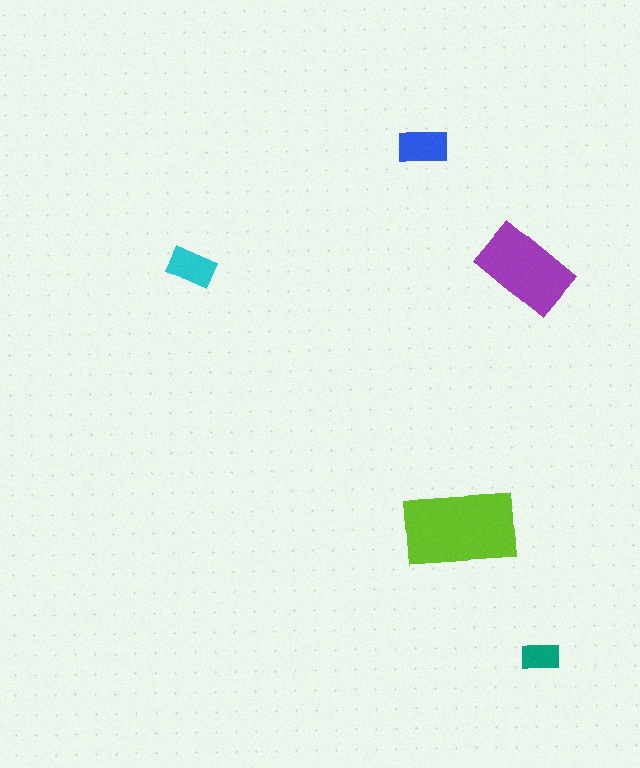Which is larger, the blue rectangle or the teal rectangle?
The blue one.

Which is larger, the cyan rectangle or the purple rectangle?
The purple one.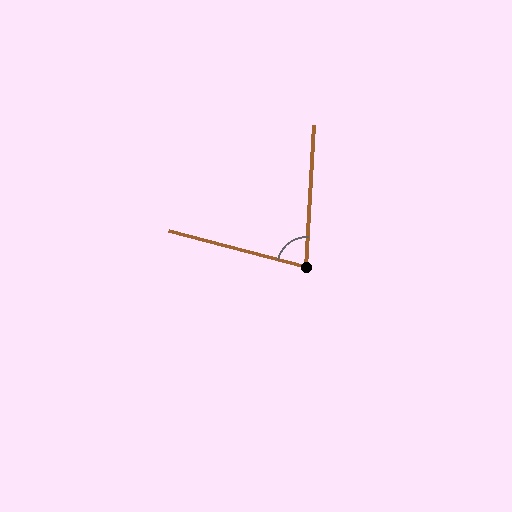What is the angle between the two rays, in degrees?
Approximately 78 degrees.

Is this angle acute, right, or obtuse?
It is acute.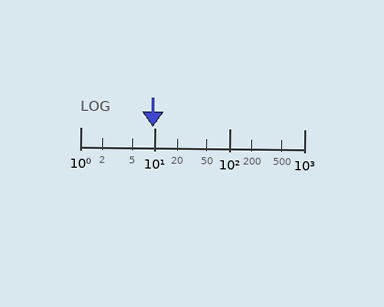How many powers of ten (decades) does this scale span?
The scale spans 3 decades, from 1 to 1000.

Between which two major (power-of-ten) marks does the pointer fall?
The pointer is between 1 and 10.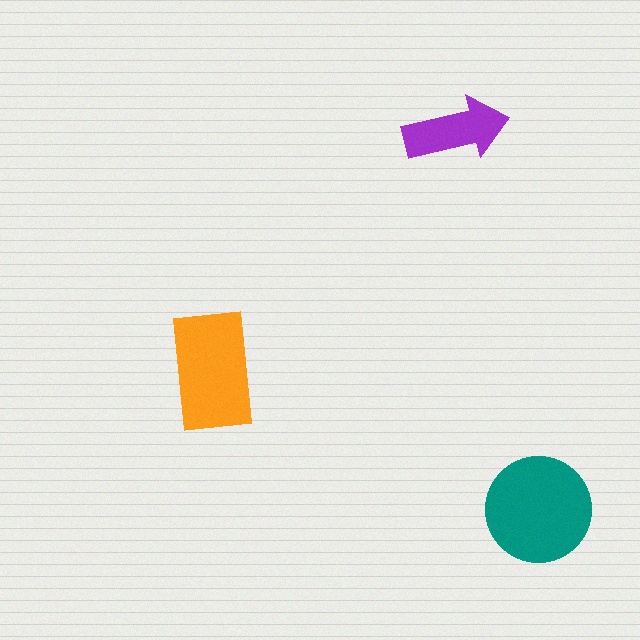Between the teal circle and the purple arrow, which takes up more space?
The teal circle.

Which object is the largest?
The teal circle.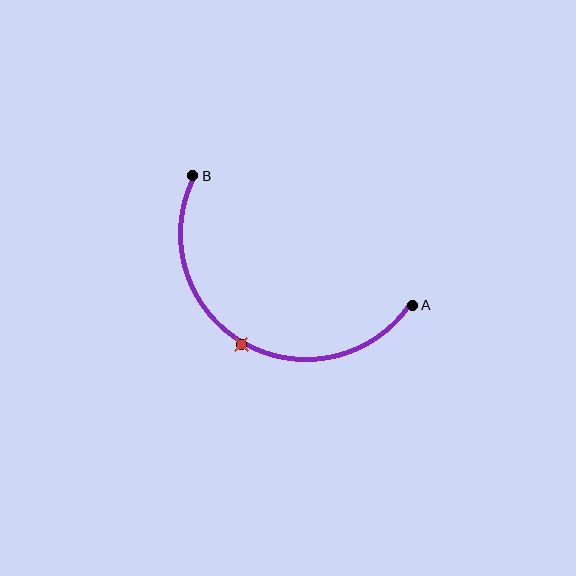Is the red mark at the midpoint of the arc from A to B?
Yes. The red mark lies on the arc at equal arc-length from both A and B — it is the arc midpoint.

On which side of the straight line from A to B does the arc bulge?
The arc bulges below the straight line connecting A and B.